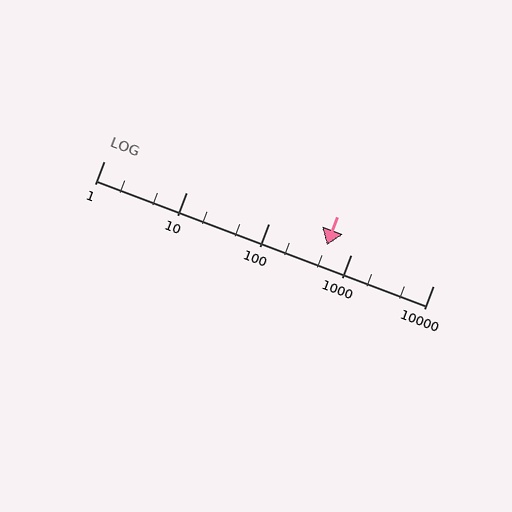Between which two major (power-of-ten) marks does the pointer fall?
The pointer is between 100 and 1000.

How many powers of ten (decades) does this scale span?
The scale spans 4 decades, from 1 to 10000.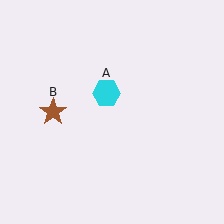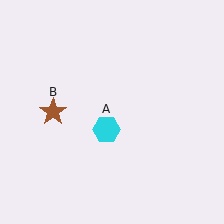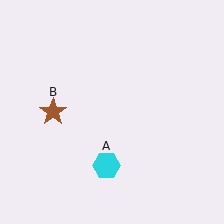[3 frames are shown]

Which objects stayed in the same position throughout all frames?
Brown star (object B) remained stationary.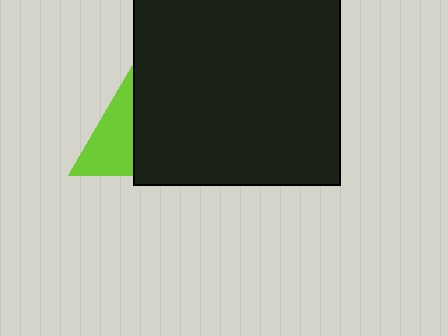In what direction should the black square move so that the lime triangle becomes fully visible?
The black square should move right. That is the shortest direction to clear the overlap and leave the lime triangle fully visible.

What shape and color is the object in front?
The object in front is a black square.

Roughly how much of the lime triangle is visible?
About half of it is visible (roughly 52%).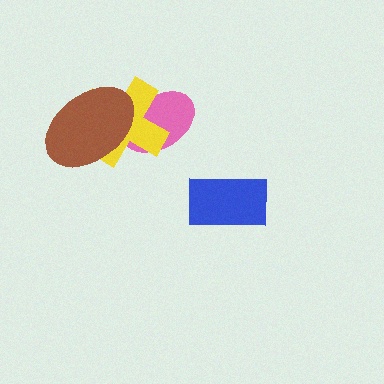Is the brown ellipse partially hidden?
No, no other shape covers it.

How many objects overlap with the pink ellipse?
2 objects overlap with the pink ellipse.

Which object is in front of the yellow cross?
The brown ellipse is in front of the yellow cross.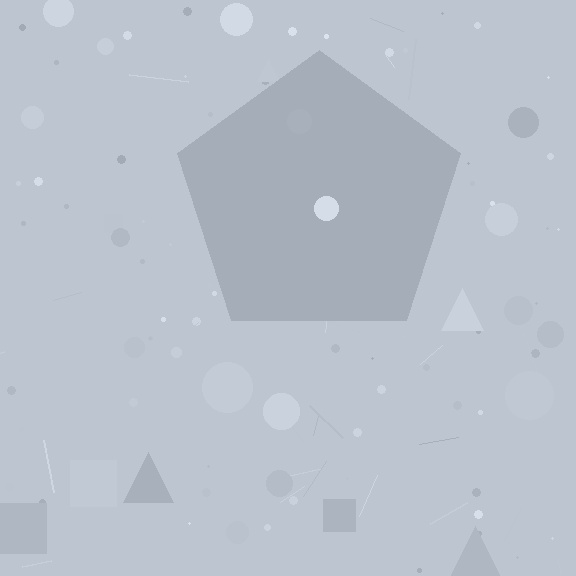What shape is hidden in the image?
A pentagon is hidden in the image.